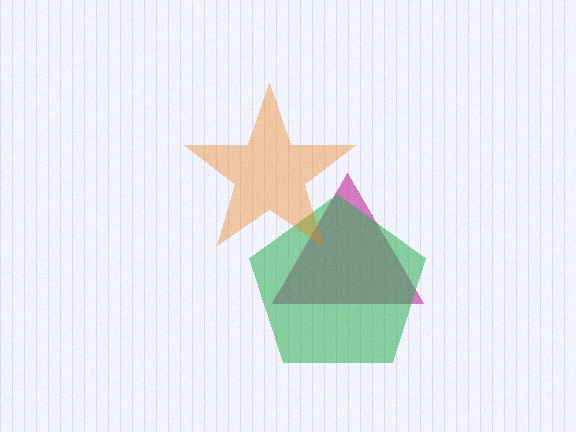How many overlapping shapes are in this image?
There are 3 overlapping shapes in the image.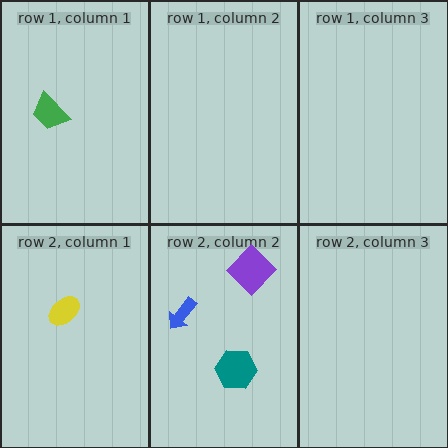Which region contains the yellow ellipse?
The row 2, column 1 region.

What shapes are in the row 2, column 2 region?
The teal hexagon, the blue arrow, the purple diamond.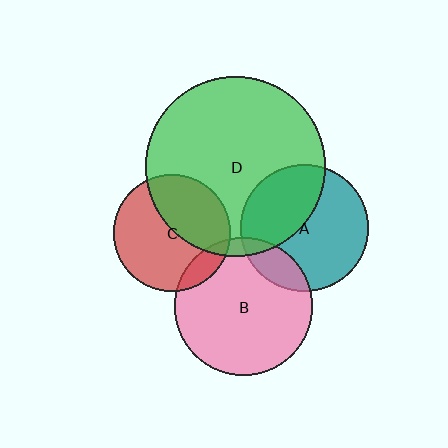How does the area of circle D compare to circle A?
Approximately 2.0 times.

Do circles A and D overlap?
Yes.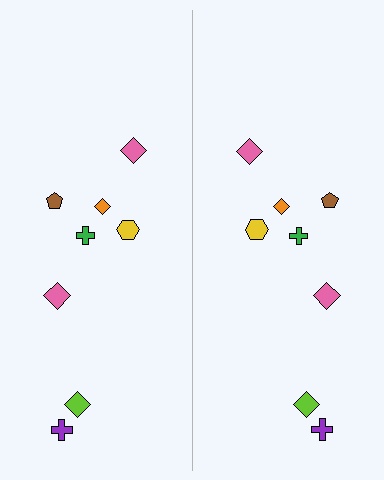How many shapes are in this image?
There are 16 shapes in this image.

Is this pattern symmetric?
Yes, this pattern has bilateral (reflection) symmetry.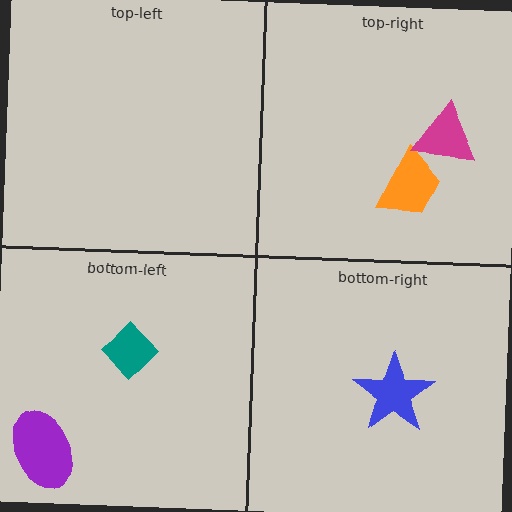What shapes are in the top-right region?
The orange trapezoid, the magenta triangle.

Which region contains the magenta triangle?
The top-right region.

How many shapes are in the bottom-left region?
2.